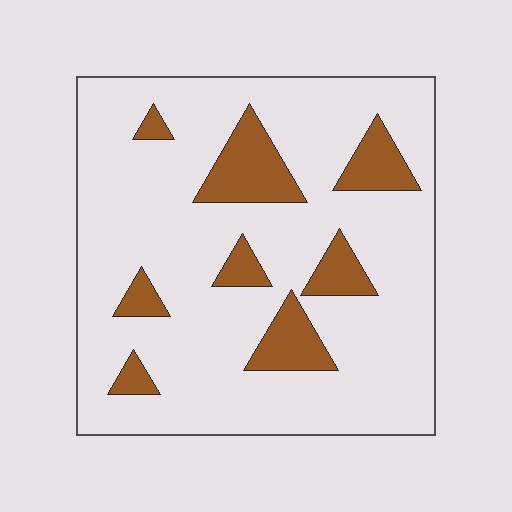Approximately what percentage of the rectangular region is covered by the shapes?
Approximately 15%.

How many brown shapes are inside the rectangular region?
8.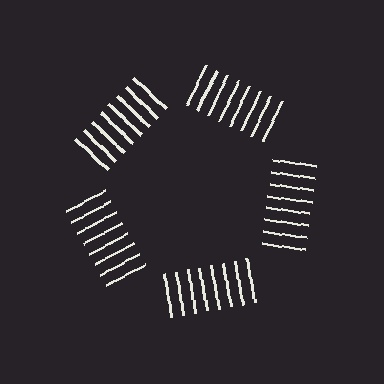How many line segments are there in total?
40 — 8 along each of the 5 edges.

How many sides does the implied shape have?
5 sides — the line-ends trace a pentagon.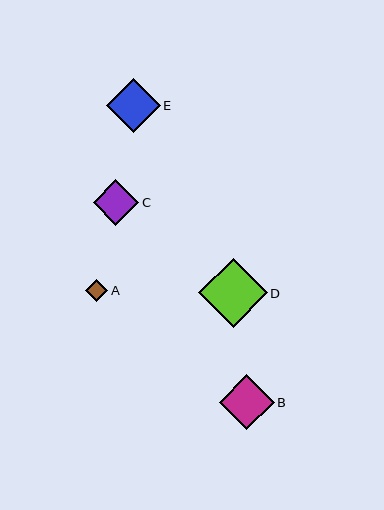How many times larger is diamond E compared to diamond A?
Diamond E is approximately 2.4 times the size of diamond A.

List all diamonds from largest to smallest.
From largest to smallest: D, B, E, C, A.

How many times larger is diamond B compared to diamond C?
Diamond B is approximately 1.2 times the size of diamond C.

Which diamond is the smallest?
Diamond A is the smallest with a size of approximately 22 pixels.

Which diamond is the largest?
Diamond D is the largest with a size of approximately 69 pixels.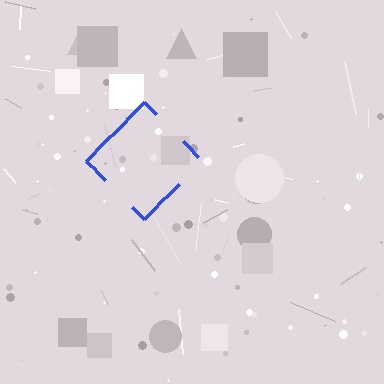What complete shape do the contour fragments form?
The contour fragments form a diamond.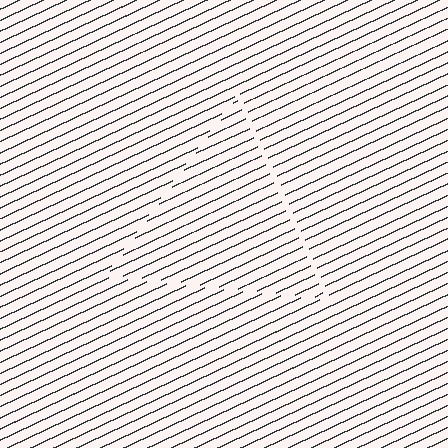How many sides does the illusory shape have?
3 sides — the line-ends trace a triangle.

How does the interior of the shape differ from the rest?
The interior of the shape contains the same grating, shifted by half a period — the contour is defined by the phase discontinuity where line-ends from the inner and outer gratings abut.